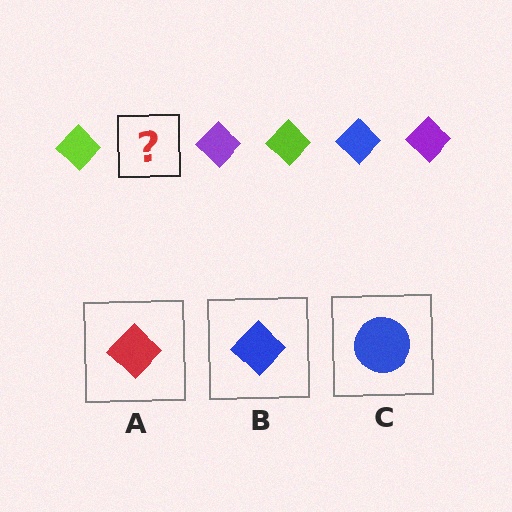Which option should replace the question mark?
Option B.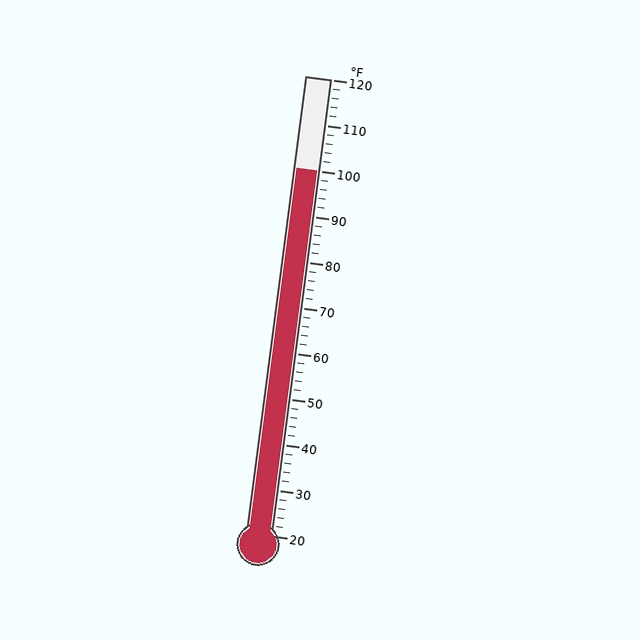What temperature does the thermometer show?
The thermometer shows approximately 100°F.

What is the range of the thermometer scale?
The thermometer scale ranges from 20°F to 120°F.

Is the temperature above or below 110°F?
The temperature is below 110°F.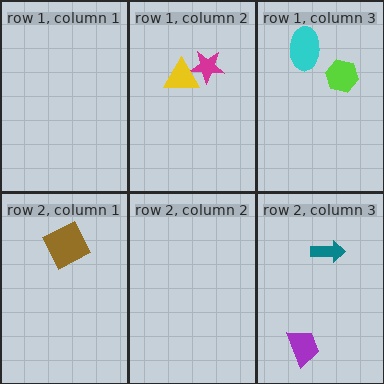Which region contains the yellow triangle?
The row 1, column 2 region.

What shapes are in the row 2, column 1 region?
The brown square.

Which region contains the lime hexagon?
The row 1, column 3 region.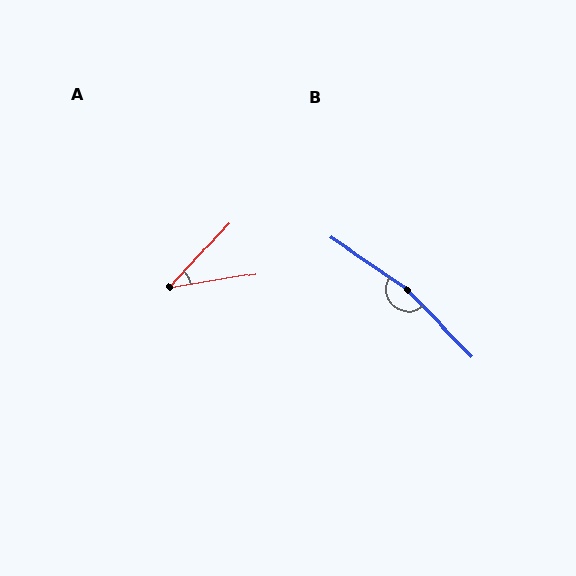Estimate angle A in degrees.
Approximately 38 degrees.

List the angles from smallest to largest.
A (38°), B (169°).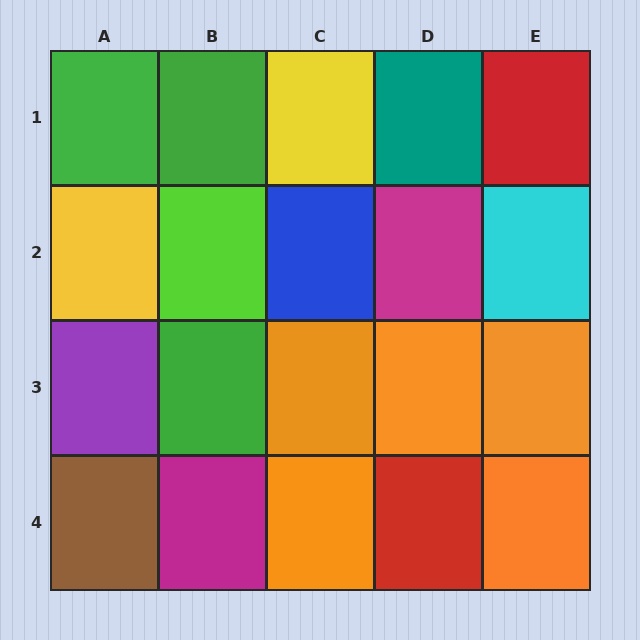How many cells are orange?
5 cells are orange.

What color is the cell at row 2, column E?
Cyan.